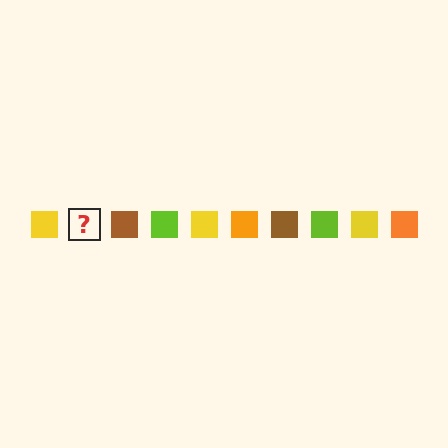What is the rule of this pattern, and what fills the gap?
The rule is that the pattern cycles through yellow, orange, brown, lime squares. The gap should be filled with an orange square.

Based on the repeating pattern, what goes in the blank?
The blank should be an orange square.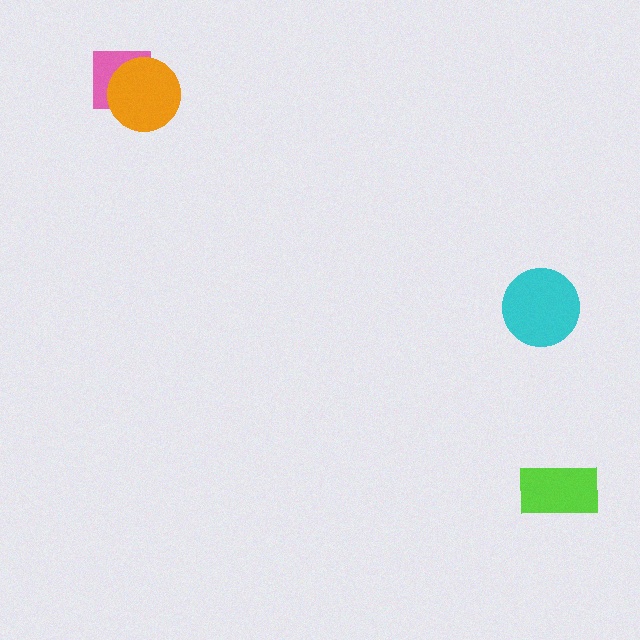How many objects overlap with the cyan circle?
0 objects overlap with the cyan circle.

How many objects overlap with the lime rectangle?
0 objects overlap with the lime rectangle.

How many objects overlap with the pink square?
1 object overlaps with the pink square.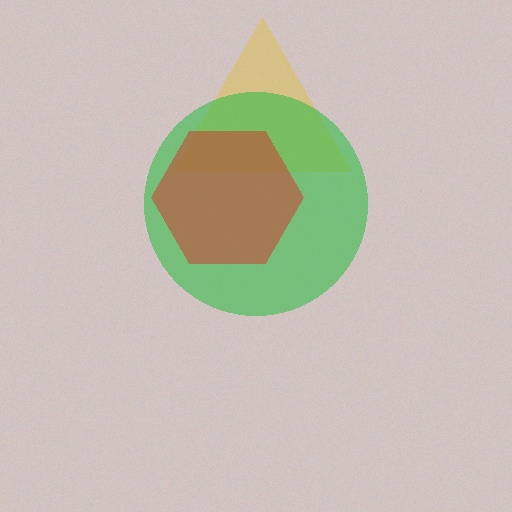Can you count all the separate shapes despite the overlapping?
Yes, there are 3 separate shapes.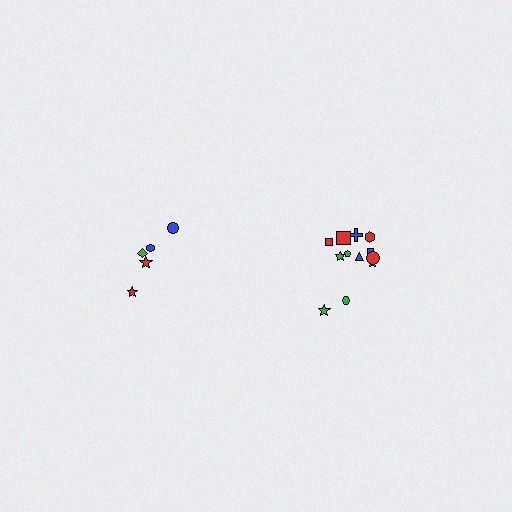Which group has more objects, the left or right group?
The right group.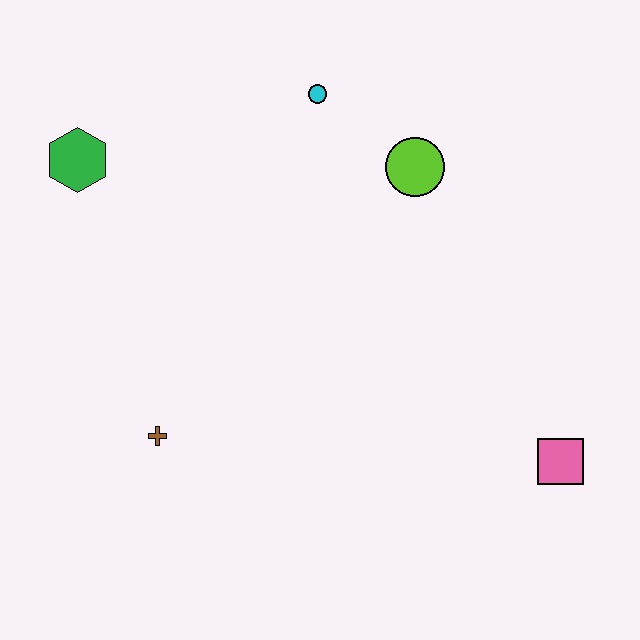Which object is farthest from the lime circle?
The brown cross is farthest from the lime circle.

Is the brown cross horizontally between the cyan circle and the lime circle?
No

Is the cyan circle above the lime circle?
Yes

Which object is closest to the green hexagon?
The cyan circle is closest to the green hexagon.